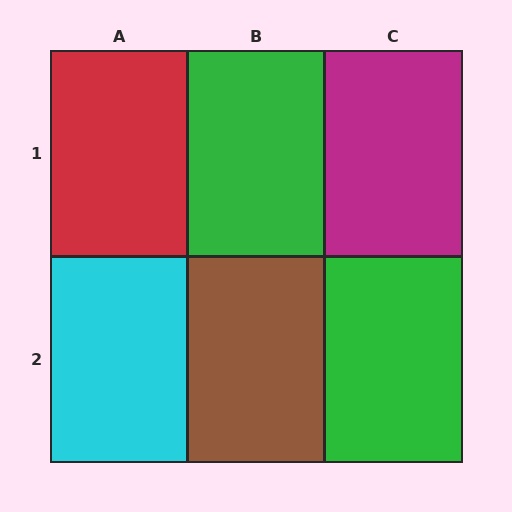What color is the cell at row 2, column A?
Cyan.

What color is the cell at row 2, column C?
Green.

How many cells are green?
2 cells are green.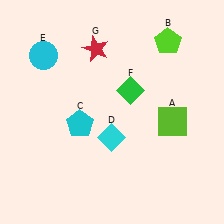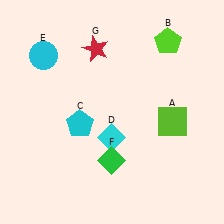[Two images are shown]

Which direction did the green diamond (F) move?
The green diamond (F) moved down.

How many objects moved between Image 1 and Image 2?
1 object moved between the two images.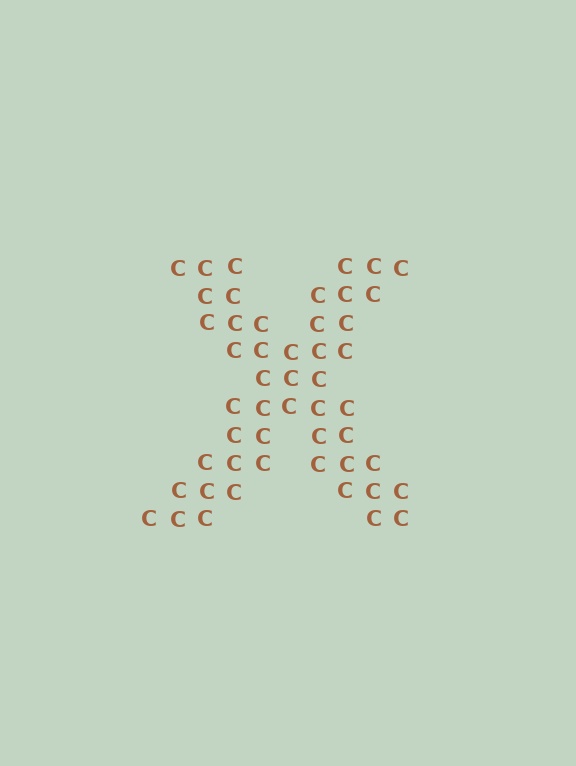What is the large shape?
The large shape is the letter X.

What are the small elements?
The small elements are letter C's.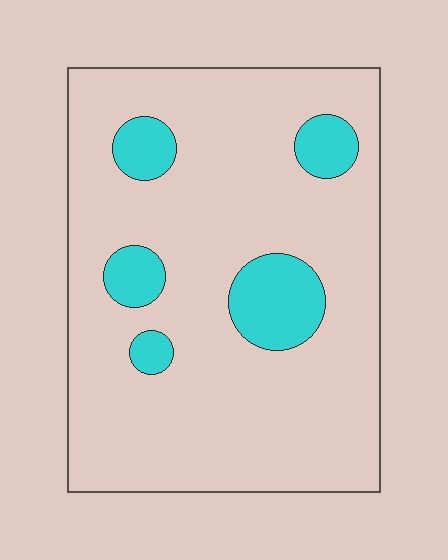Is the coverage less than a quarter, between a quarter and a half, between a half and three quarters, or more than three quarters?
Less than a quarter.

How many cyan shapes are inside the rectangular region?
5.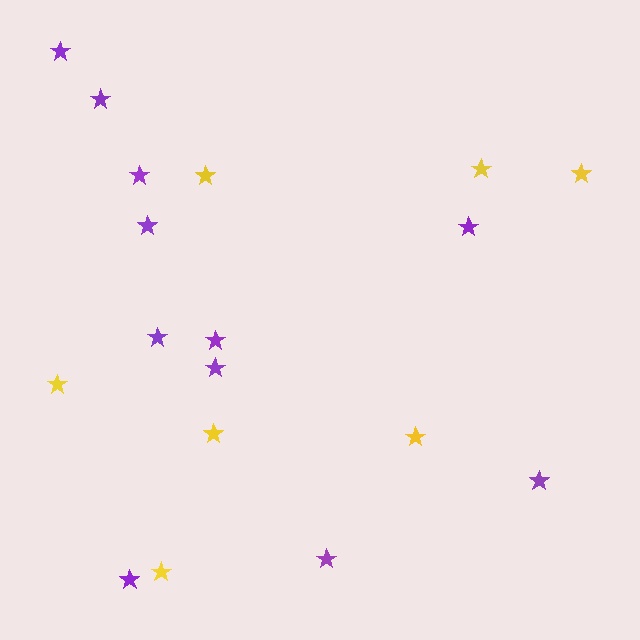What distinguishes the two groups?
There are 2 groups: one group of purple stars (11) and one group of yellow stars (7).